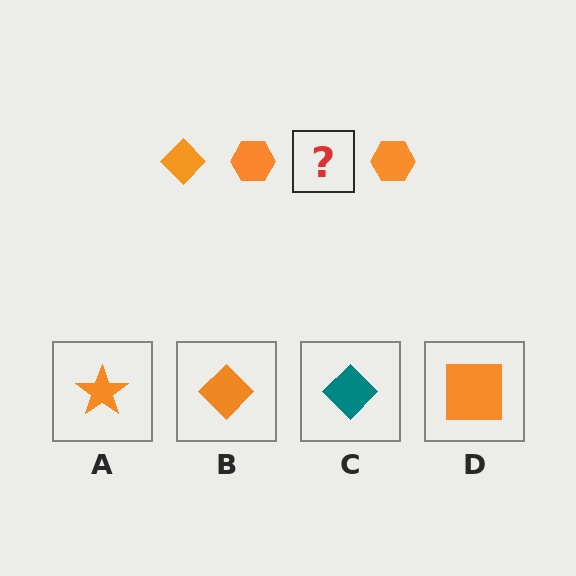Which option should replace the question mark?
Option B.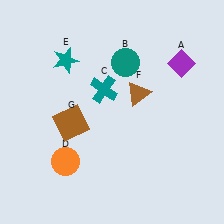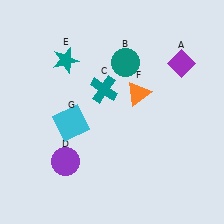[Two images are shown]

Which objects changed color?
D changed from orange to purple. F changed from brown to orange. G changed from brown to cyan.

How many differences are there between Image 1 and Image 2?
There are 3 differences between the two images.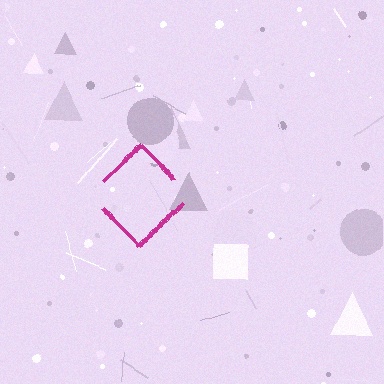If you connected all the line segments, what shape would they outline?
They would outline a diamond.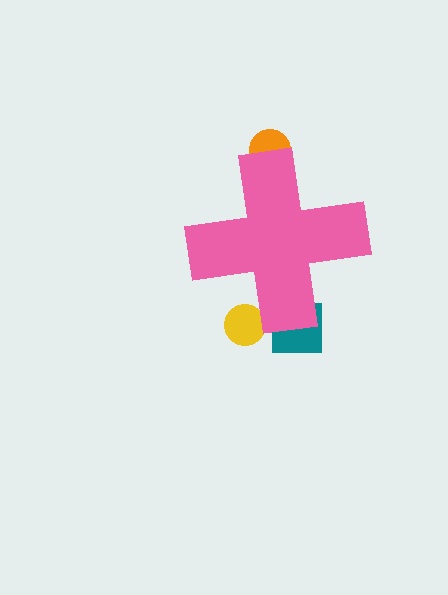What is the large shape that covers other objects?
A pink cross.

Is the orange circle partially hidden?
Yes, the orange circle is partially hidden behind the pink cross.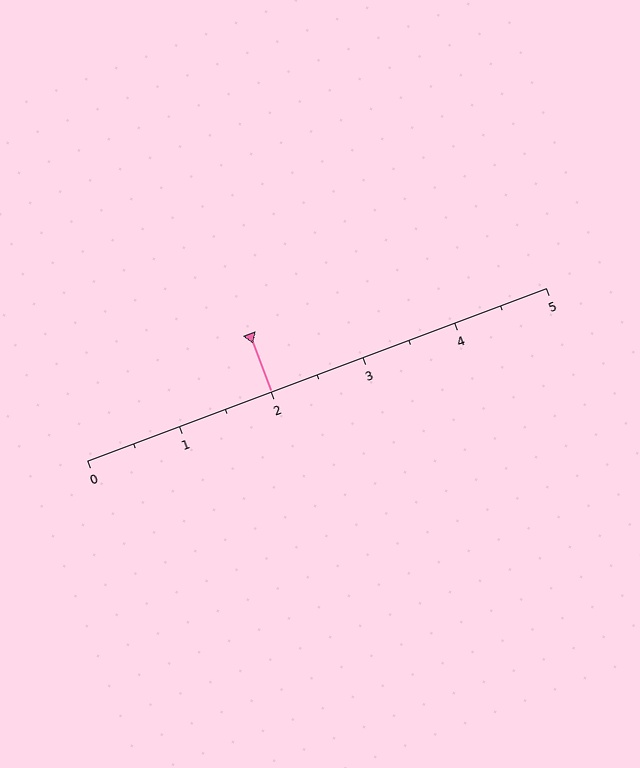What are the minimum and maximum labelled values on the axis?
The axis runs from 0 to 5.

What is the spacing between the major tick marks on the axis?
The major ticks are spaced 1 apart.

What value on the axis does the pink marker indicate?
The marker indicates approximately 2.